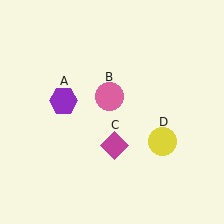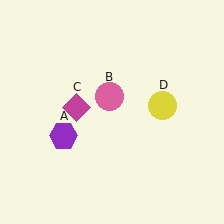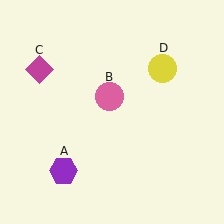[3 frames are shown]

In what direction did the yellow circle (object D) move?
The yellow circle (object D) moved up.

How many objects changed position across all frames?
3 objects changed position: purple hexagon (object A), magenta diamond (object C), yellow circle (object D).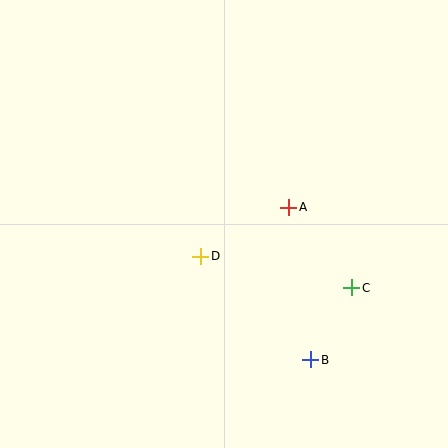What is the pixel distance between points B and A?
The distance between B and A is 154 pixels.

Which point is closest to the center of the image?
Point D at (201, 256) is closest to the center.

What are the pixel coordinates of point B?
Point B is at (311, 360).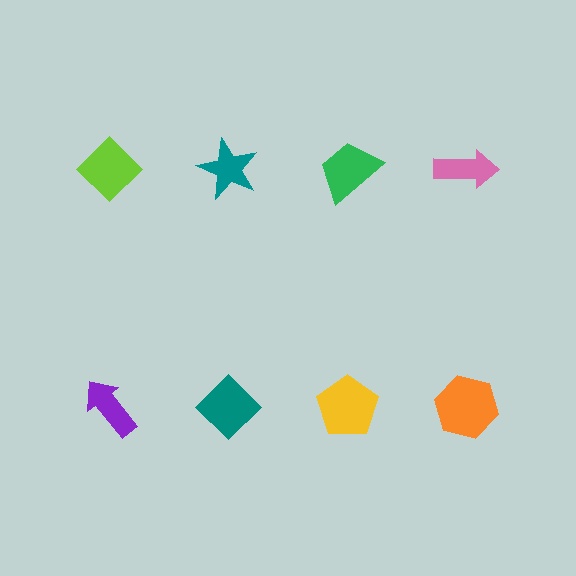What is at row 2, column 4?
An orange hexagon.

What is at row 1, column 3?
A green trapezoid.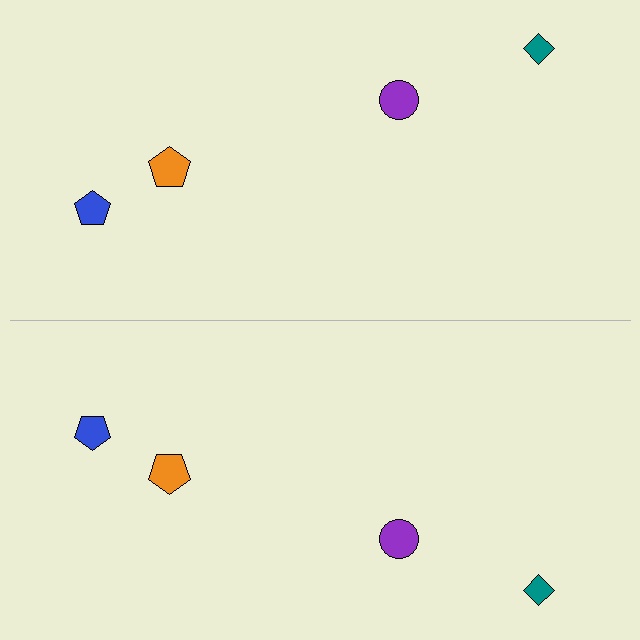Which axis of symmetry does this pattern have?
The pattern has a horizontal axis of symmetry running through the center of the image.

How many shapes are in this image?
There are 8 shapes in this image.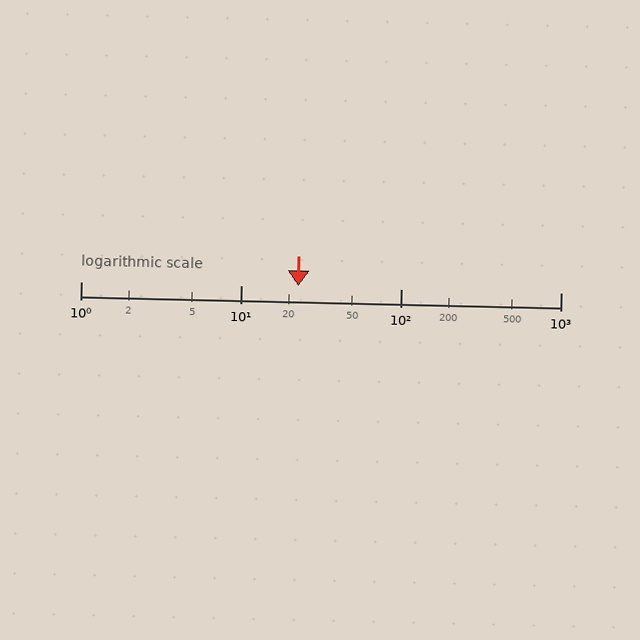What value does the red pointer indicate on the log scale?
The pointer indicates approximately 23.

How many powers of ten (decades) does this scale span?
The scale spans 3 decades, from 1 to 1000.